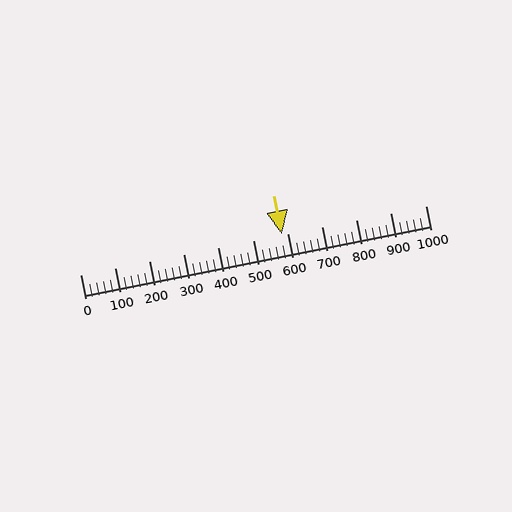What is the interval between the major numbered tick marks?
The major tick marks are spaced 100 units apart.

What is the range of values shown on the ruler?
The ruler shows values from 0 to 1000.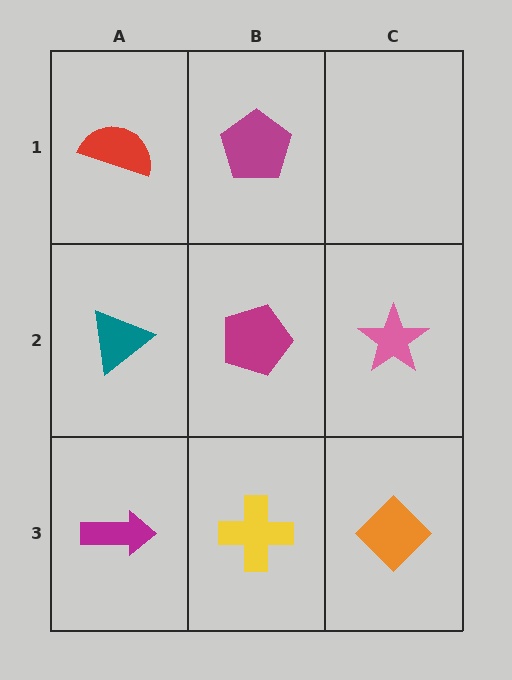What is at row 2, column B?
A magenta pentagon.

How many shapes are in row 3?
3 shapes.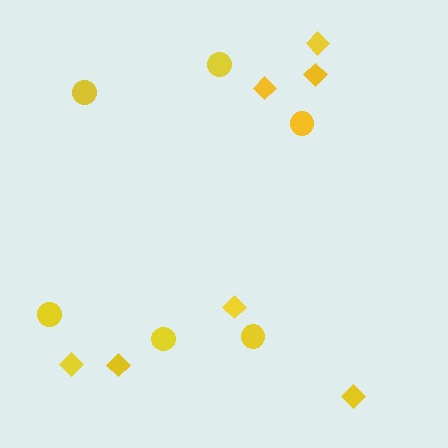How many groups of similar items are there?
There are 2 groups: one group of circles (6) and one group of diamonds (7).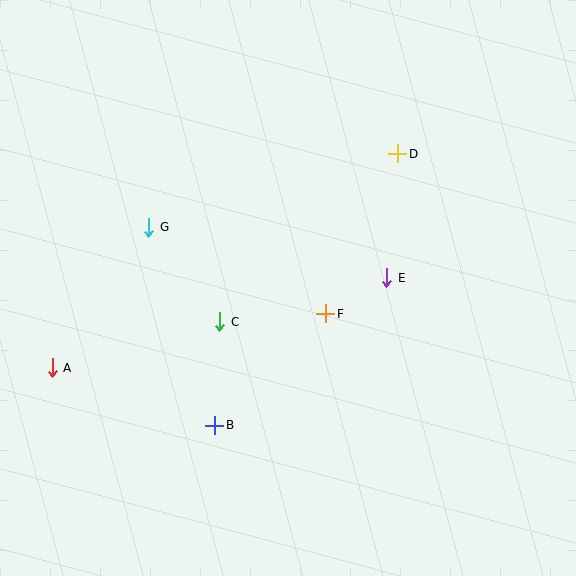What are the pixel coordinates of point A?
Point A is at (52, 368).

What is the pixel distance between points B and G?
The distance between B and G is 209 pixels.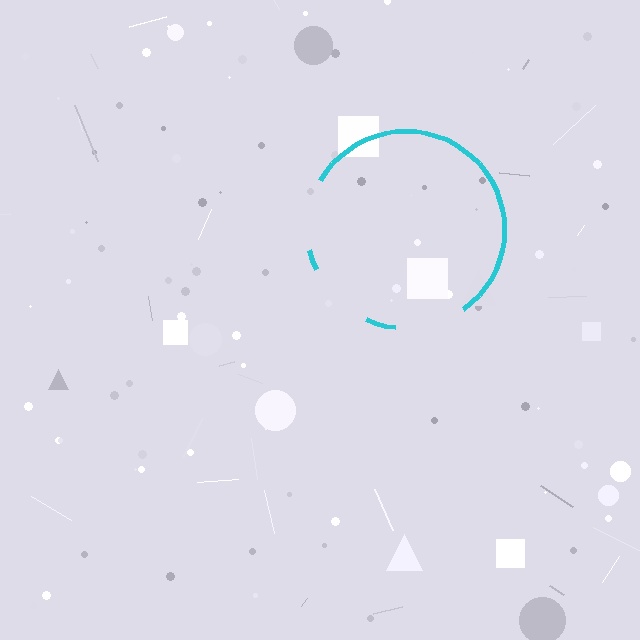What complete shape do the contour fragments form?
The contour fragments form a circle.